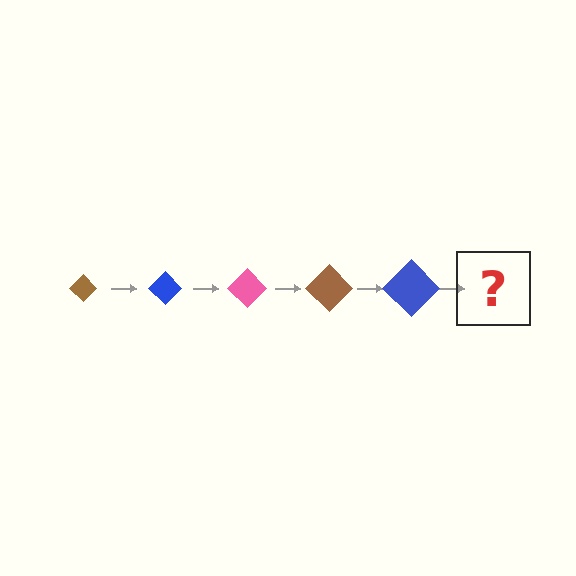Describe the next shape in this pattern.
It should be a pink diamond, larger than the previous one.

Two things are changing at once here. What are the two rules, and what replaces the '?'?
The two rules are that the diamond grows larger each step and the color cycles through brown, blue, and pink. The '?' should be a pink diamond, larger than the previous one.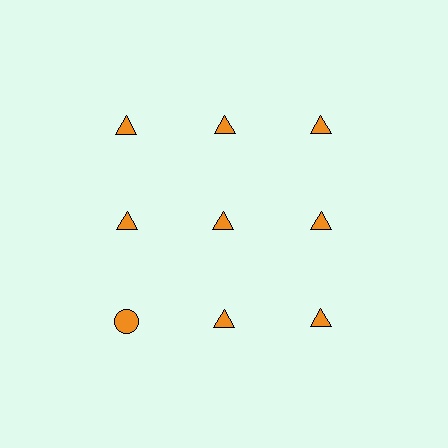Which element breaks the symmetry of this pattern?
The orange circle in the third row, leftmost column breaks the symmetry. All other shapes are orange triangles.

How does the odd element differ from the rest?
It has a different shape: circle instead of triangle.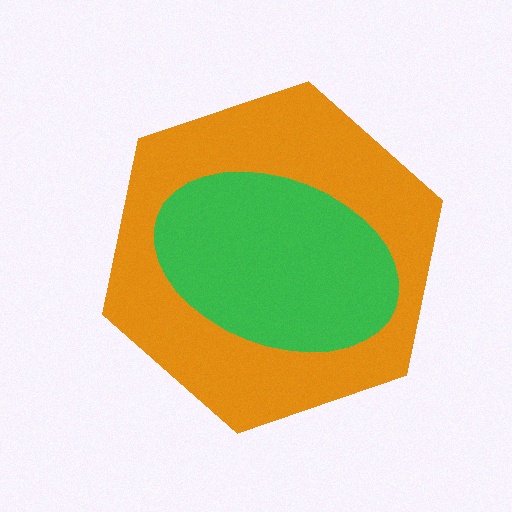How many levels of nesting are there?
2.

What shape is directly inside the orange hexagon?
The green ellipse.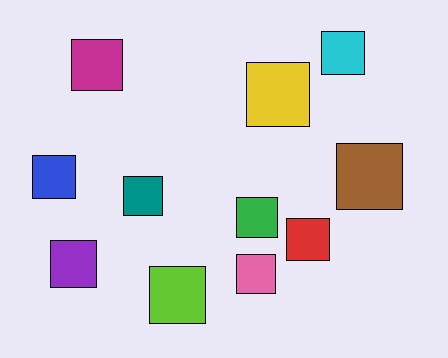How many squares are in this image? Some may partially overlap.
There are 11 squares.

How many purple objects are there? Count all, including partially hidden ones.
There is 1 purple object.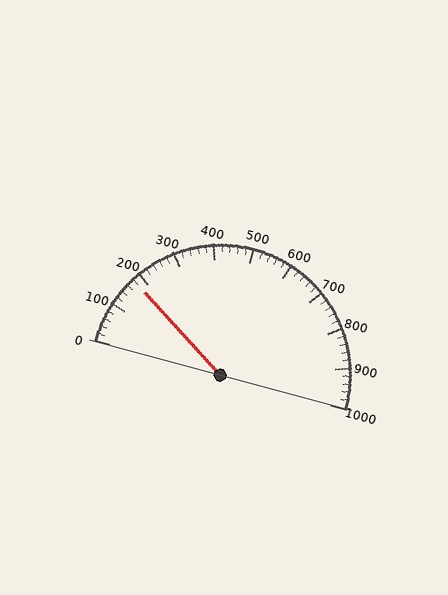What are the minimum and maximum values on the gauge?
The gauge ranges from 0 to 1000.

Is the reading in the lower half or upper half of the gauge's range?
The reading is in the lower half of the range (0 to 1000).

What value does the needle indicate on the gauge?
The needle indicates approximately 180.